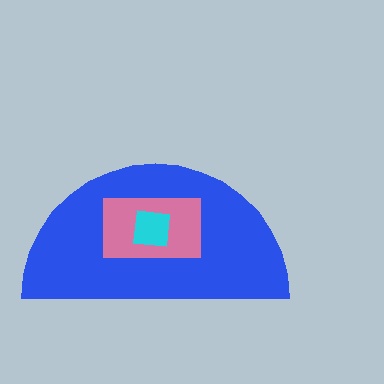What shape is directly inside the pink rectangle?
The cyan square.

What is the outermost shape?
The blue semicircle.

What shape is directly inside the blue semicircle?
The pink rectangle.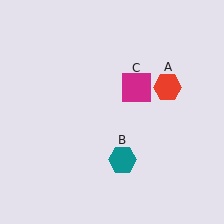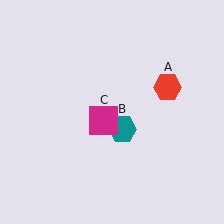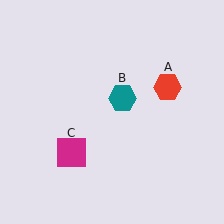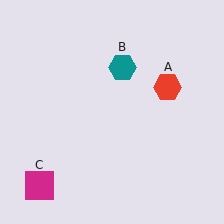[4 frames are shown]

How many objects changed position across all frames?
2 objects changed position: teal hexagon (object B), magenta square (object C).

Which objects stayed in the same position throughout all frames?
Red hexagon (object A) remained stationary.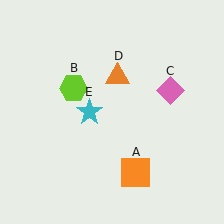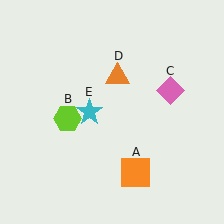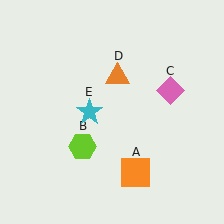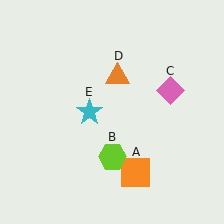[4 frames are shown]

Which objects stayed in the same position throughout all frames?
Orange square (object A) and pink diamond (object C) and orange triangle (object D) and cyan star (object E) remained stationary.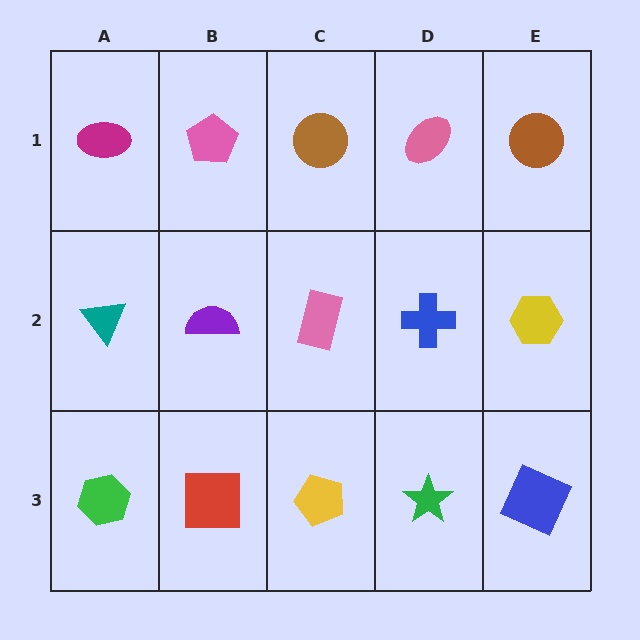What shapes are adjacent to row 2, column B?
A pink pentagon (row 1, column B), a red square (row 3, column B), a teal triangle (row 2, column A), a pink rectangle (row 2, column C).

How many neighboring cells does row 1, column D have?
3.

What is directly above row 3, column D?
A blue cross.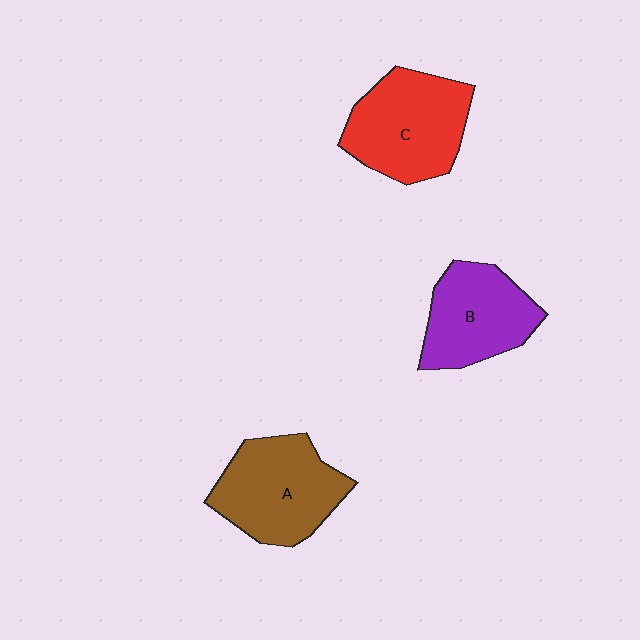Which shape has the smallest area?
Shape B (purple).